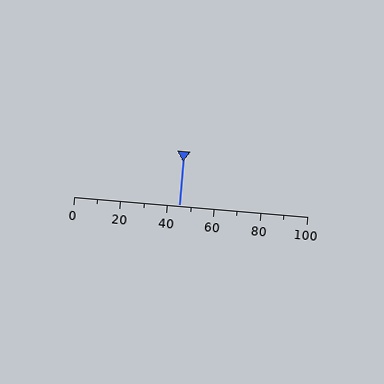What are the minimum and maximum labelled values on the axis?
The axis runs from 0 to 100.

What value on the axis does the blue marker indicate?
The marker indicates approximately 45.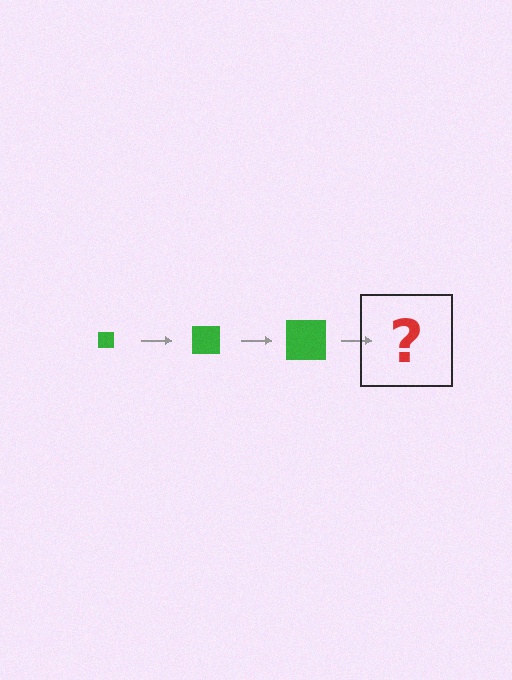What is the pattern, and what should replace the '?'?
The pattern is that the square gets progressively larger each step. The '?' should be a green square, larger than the previous one.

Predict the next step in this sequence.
The next step is a green square, larger than the previous one.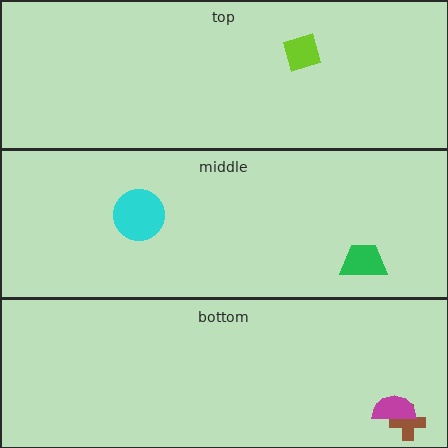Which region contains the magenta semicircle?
The bottom region.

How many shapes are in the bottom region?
2.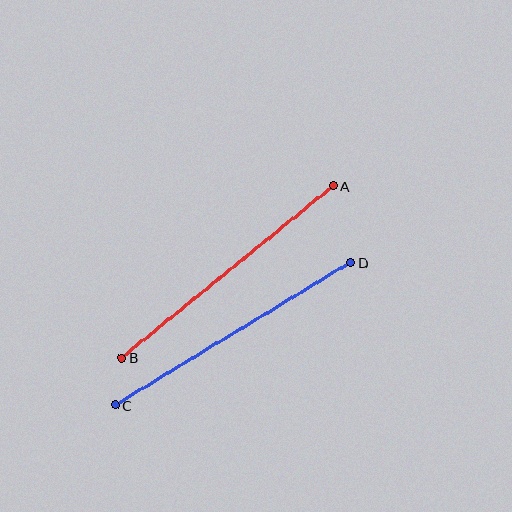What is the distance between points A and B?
The distance is approximately 273 pixels.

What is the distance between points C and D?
The distance is approximately 275 pixels.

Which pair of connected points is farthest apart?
Points C and D are farthest apart.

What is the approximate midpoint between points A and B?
The midpoint is at approximately (227, 272) pixels.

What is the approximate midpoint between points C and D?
The midpoint is at approximately (233, 334) pixels.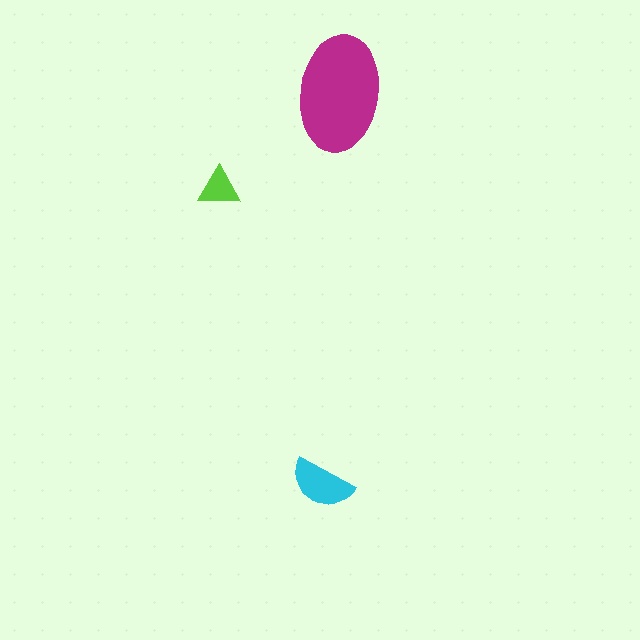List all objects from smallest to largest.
The lime triangle, the cyan semicircle, the magenta ellipse.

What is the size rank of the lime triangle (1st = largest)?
3rd.